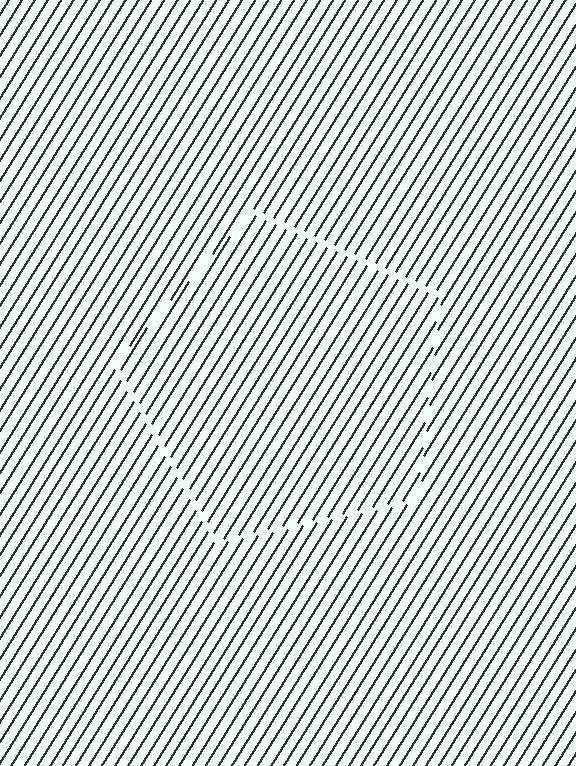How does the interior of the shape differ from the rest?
The interior of the shape contains the same grating, shifted by half a period — the contour is defined by the phase discontinuity where line-ends from the inner and outer gratings abut.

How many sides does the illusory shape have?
5 sides — the line-ends trace a pentagon.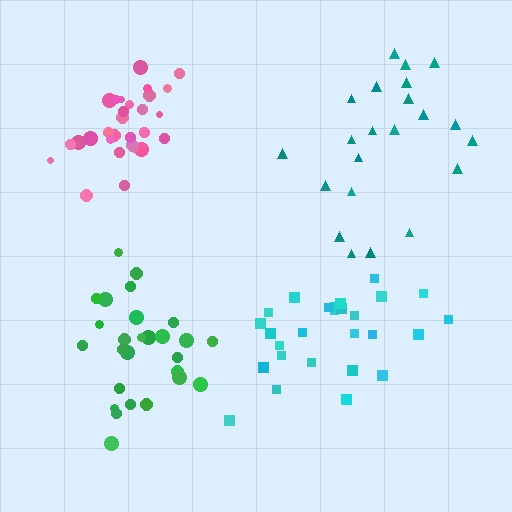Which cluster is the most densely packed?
Pink.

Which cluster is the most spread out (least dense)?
Teal.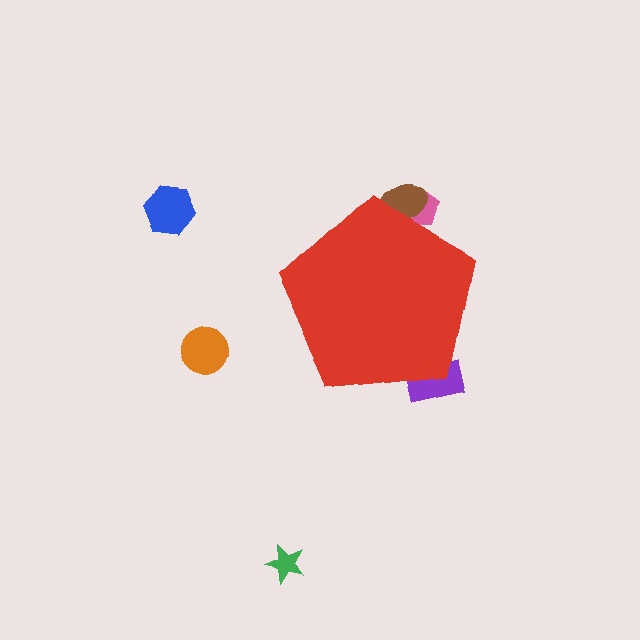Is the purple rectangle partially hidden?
Yes, the purple rectangle is partially hidden behind the red pentagon.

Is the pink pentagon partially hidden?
Yes, the pink pentagon is partially hidden behind the red pentagon.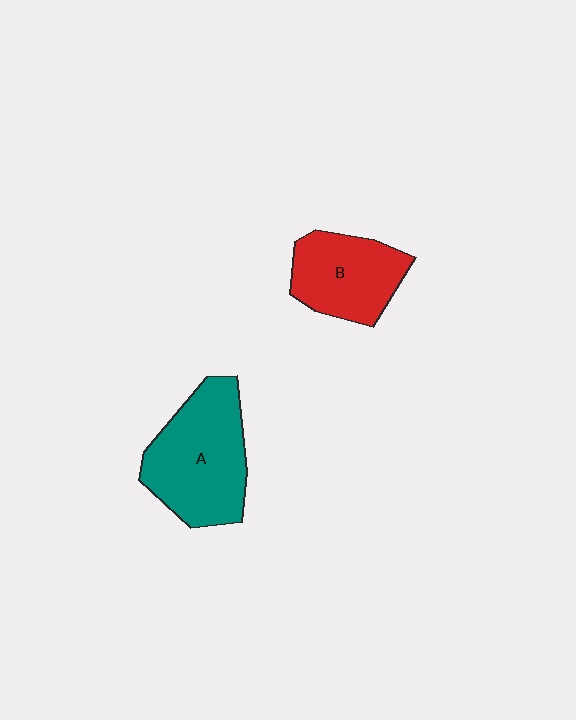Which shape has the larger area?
Shape A (teal).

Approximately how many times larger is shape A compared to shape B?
Approximately 1.4 times.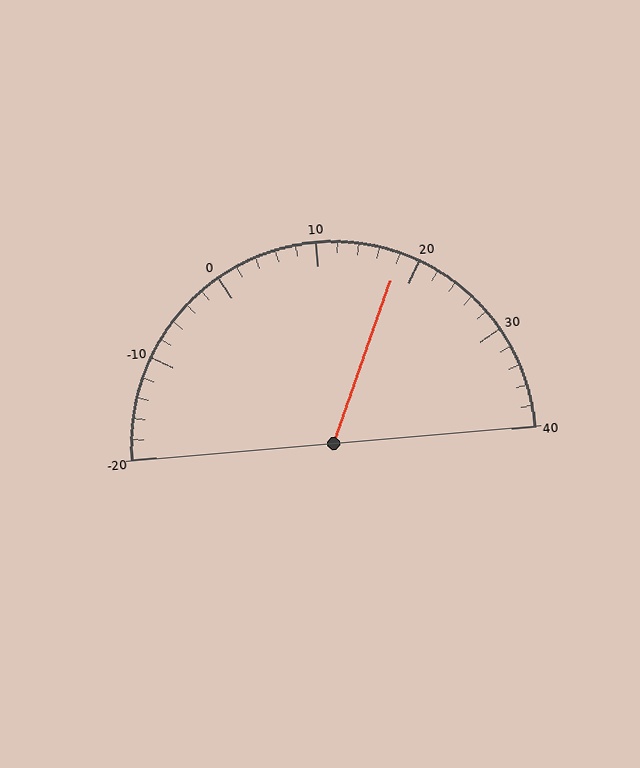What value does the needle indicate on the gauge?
The needle indicates approximately 18.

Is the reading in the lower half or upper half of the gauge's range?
The reading is in the upper half of the range (-20 to 40).